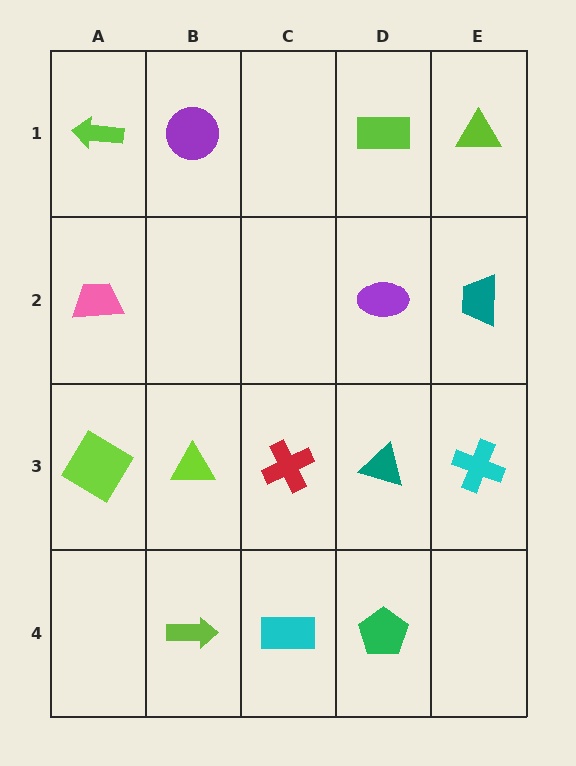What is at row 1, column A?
A lime arrow.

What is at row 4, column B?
A lime arrow.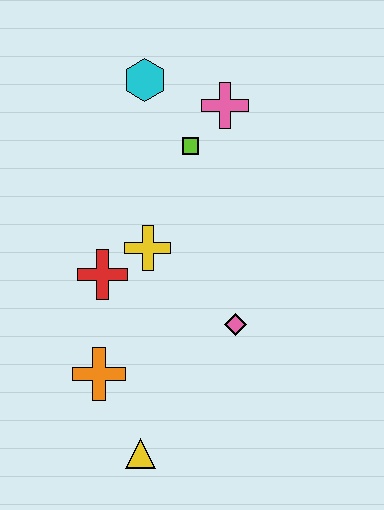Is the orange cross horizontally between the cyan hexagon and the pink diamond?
No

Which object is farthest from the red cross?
The pink cross is farthest from the red cross.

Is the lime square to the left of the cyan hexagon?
No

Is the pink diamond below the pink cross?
Yes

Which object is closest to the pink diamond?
The yellow cross is closest to the pink diamond.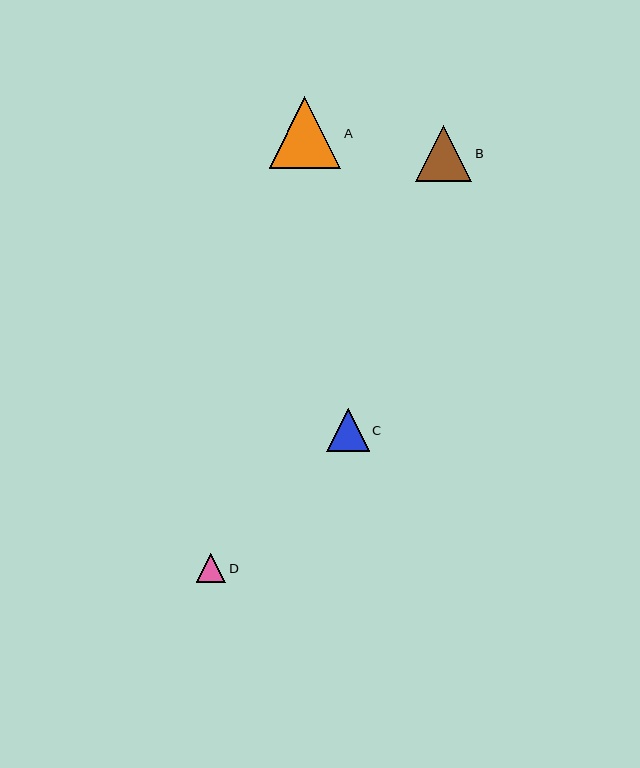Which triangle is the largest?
Triangle A is the largest with a size of approximately 71 pixels.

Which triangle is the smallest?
Triangle D is the smallest with a size of approximately 30 pixels.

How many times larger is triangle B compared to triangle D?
Triangle B is approximately 1.9 times the size of triangle D.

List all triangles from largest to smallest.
From largest to smallest: A, B, C, D.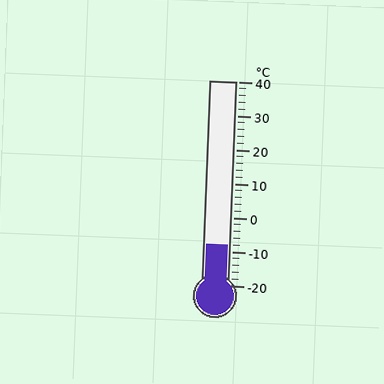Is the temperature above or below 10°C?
The temperature is below 10°C.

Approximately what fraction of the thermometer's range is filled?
The thermometer is filled to approximately 20% of its range.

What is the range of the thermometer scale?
The thermometer scale ranges from -20°C to 40°C.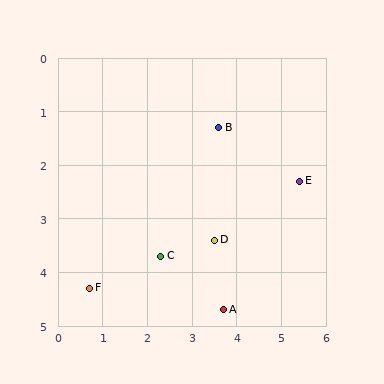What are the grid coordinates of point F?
Point F is at approximately (0.7, 4.3).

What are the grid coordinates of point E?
Point E is at approximately (5.4, 2.3).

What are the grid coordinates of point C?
Point C is at approximately (2.3, 3.7).